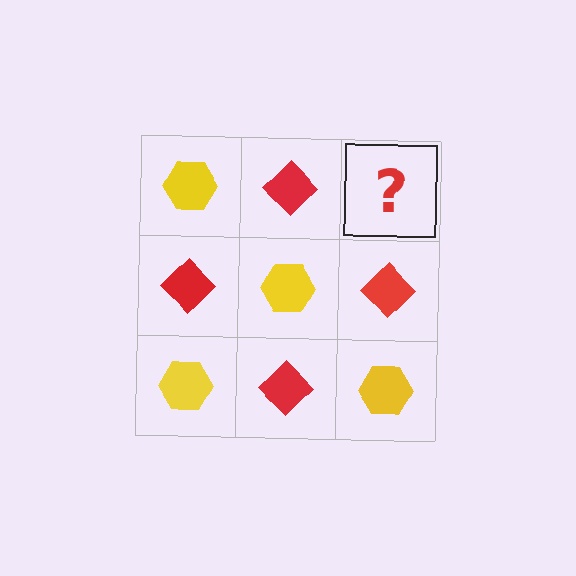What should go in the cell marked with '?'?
The missing cell should contain a yellow hexagon.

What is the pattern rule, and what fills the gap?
The rule is that it alternates yellow hexagon and red diamond in a checkerboard pattern. The gap should be filled with a yellow hexagon.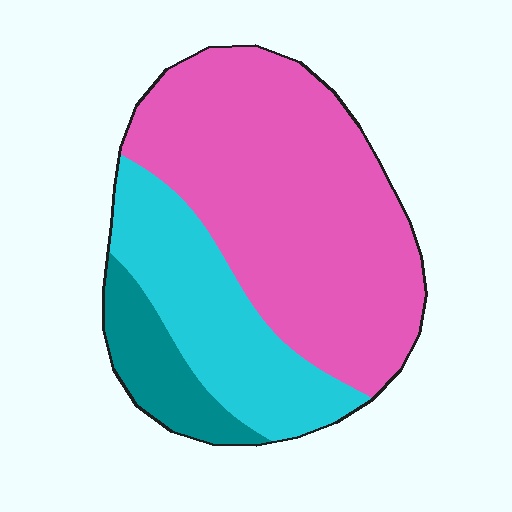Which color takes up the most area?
Pink, at roughly 60%.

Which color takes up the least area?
Teal, at roughly 10%.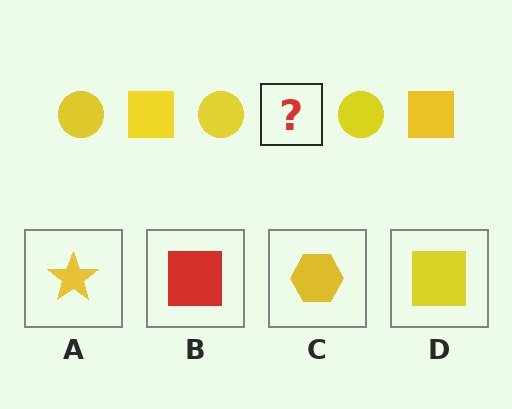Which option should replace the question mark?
Option D.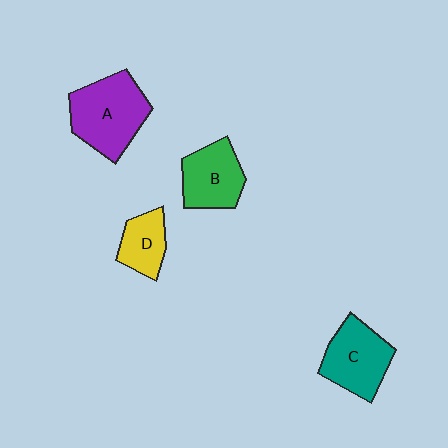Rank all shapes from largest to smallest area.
From largest to smallest: A (purple), C (teal), B (green), D (yellow).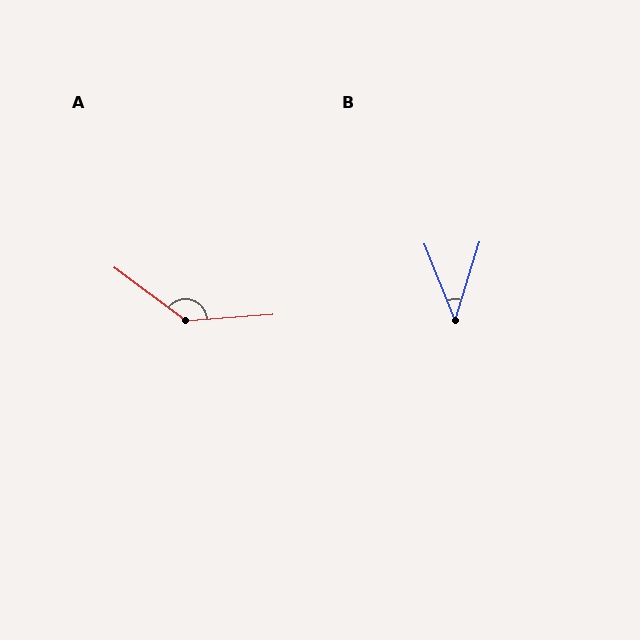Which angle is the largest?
A, at approximately 139 degrees.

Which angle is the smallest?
B, at approximately 39 degrees.